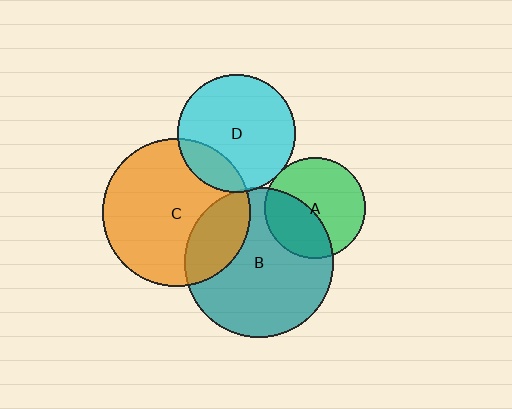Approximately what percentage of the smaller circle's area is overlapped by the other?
Approximately 40%.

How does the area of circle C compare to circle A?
Approximately 2.1 times.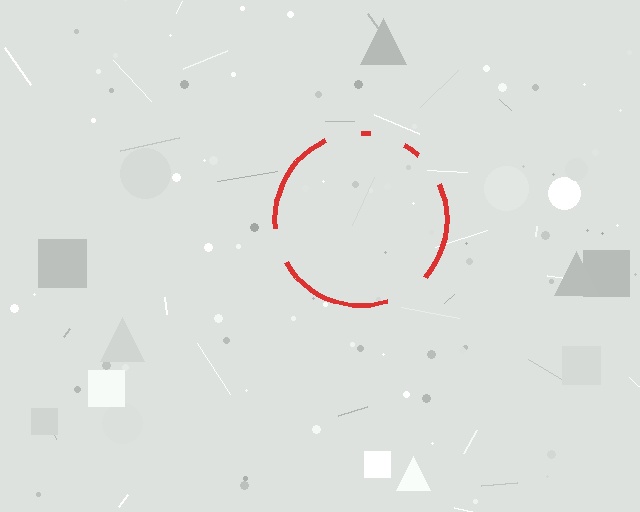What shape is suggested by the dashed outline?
The dashed outline suggests a circle.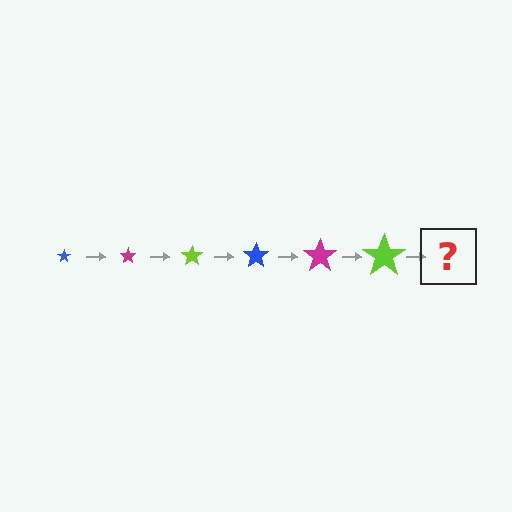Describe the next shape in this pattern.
It should be a blue star, larger than the previous one.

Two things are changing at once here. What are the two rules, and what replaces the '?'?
The two rules are that the star grows larger each step and the color cycles through blue, magenta, and lime. The '?' should be a blue star, larger than the previous one.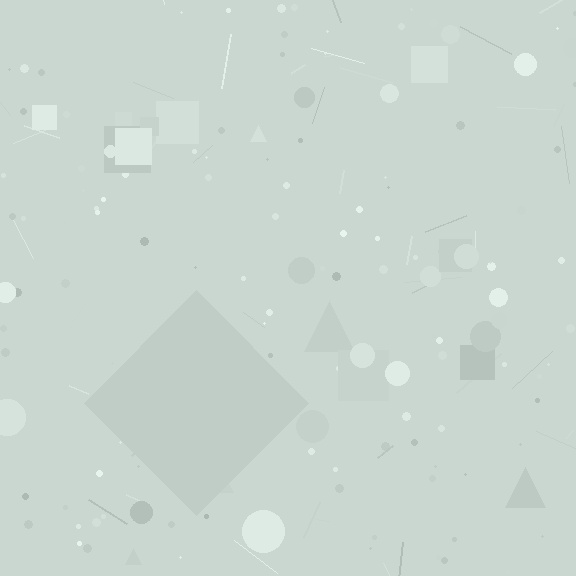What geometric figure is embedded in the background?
A diamond is embedded in the background.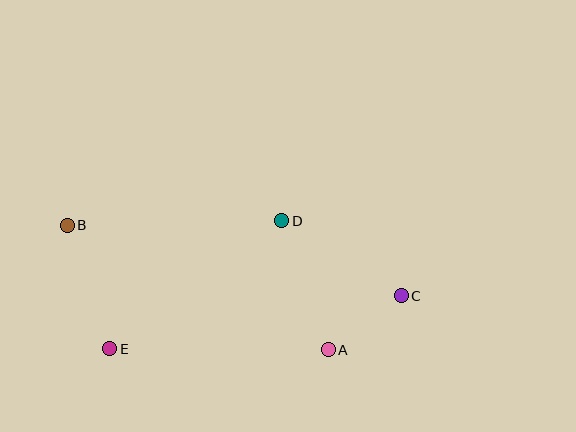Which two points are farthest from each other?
Points B and C are farthest from each other.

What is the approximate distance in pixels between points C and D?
The distance between C and D is approximately 141 pixels.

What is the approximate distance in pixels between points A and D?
The distance between A and D is approximately 137 pixels.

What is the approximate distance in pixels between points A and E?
The distance between A and E is approximately 218 pixels.